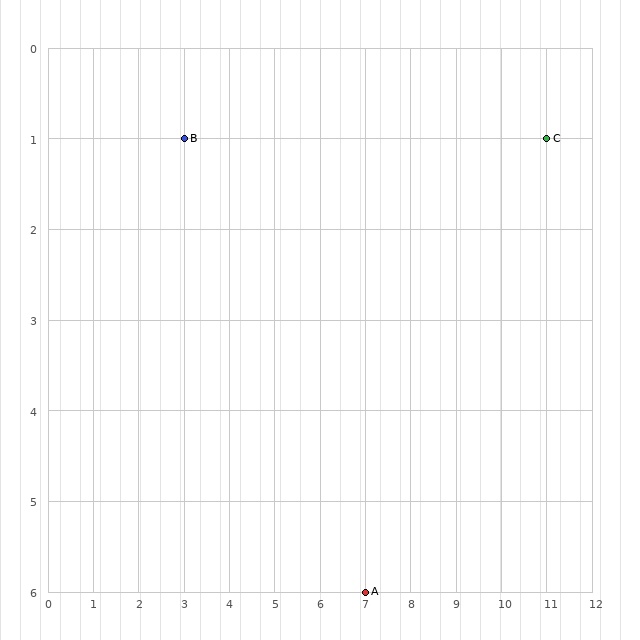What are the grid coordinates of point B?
Point B is at grid coordinates (3, 1).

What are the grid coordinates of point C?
Point C is at grid coordinates (11, 1).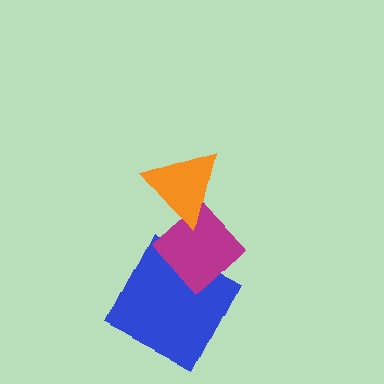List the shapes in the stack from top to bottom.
From top to bottom: the orange triangle, the magenta diamond, the blue square.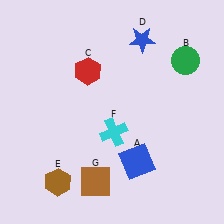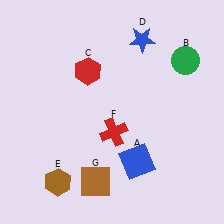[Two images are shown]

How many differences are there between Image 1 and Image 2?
There is 1 difference between the two images.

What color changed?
The cross (F) changed from cyan in Image 1 to red in Image 2.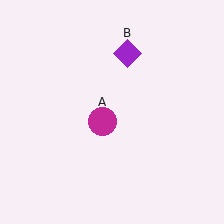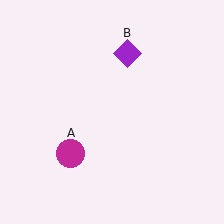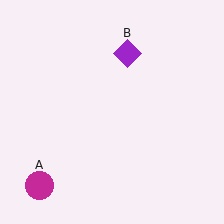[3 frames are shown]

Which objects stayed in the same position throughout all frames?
Purple diamond (object B) remained stationary.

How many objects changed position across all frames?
1 object changed position: magenta circle (object A).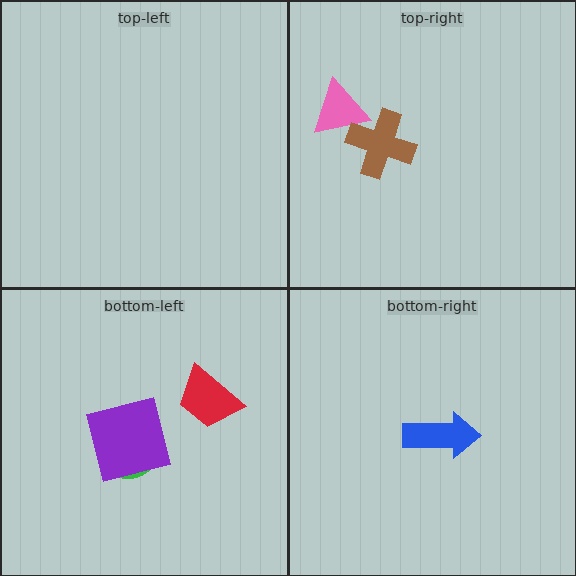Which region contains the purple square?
The bottom-left region.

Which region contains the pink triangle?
The top-right region.